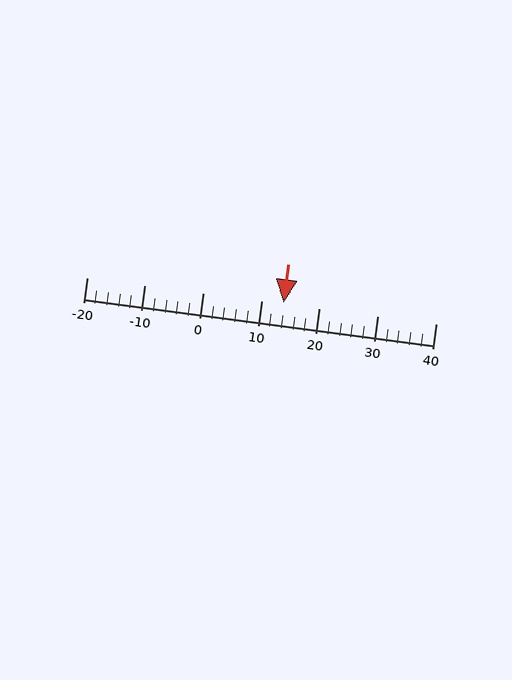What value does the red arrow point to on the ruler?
The red arrow points to approximately 14.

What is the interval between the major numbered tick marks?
The major tick marks are spaced 10 units apart.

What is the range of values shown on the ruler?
The ruler shows values from -20 to 40.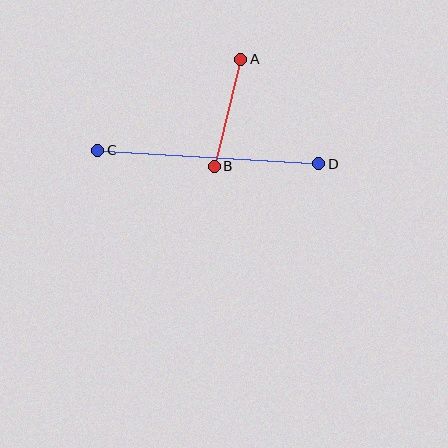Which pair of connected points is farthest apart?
Points C and D are farthest apart.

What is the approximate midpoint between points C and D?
The midpoint is at approximately (208, 157) pixels.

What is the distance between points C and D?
The distance is approximately 221 pixels.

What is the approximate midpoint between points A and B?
The midpoint is at approximately (228, 113) pixels.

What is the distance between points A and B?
The distance is approximately 110 pixels.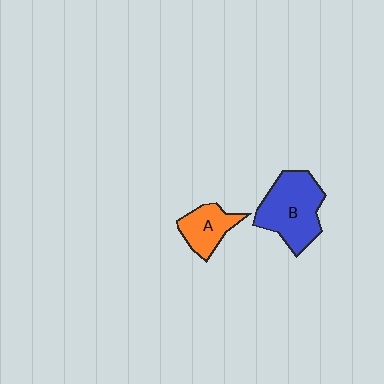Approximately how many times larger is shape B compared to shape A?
Approximately 1.8 times.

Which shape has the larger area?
Shape B (blue).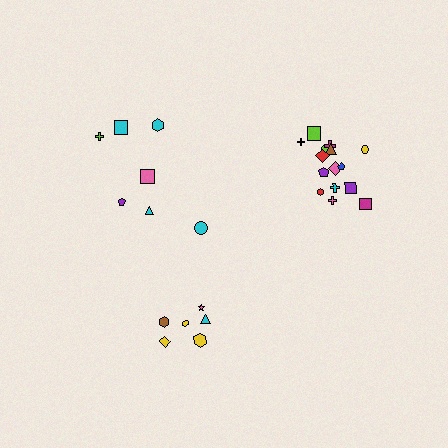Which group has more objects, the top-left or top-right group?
The top-right group.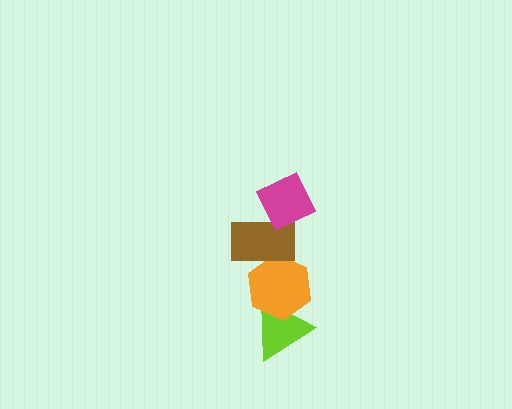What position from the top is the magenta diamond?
The magenta diamond is 1st from the top.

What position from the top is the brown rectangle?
The brown rectangle is 2nd from the top.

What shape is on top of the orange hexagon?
The brown rectangle is on top of the orange hexagon.